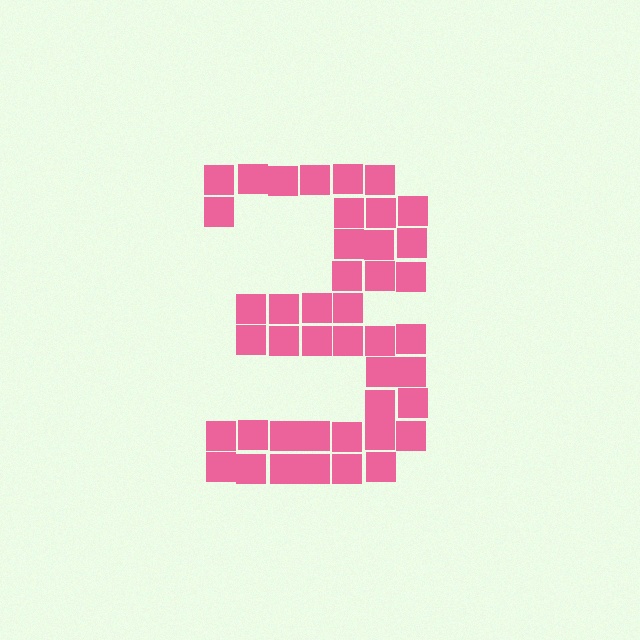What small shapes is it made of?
It is made of small squares.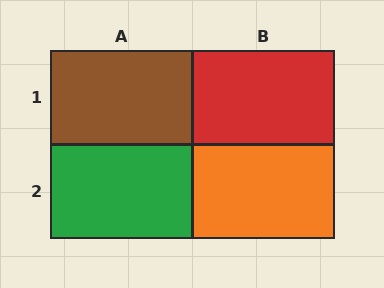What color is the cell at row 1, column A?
Brown.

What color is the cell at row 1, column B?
Red.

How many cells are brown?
1 cell is brown.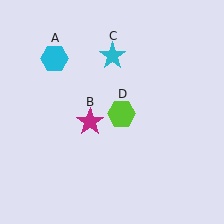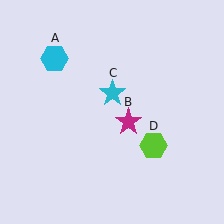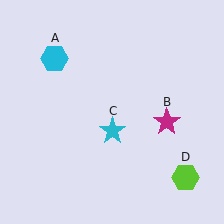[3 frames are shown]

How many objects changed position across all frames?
3 objects changed position: magenta star (object B), cyan star (object C), lime hexagon (object D).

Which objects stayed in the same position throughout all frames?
Cyan hexagon (object A) remained stationary.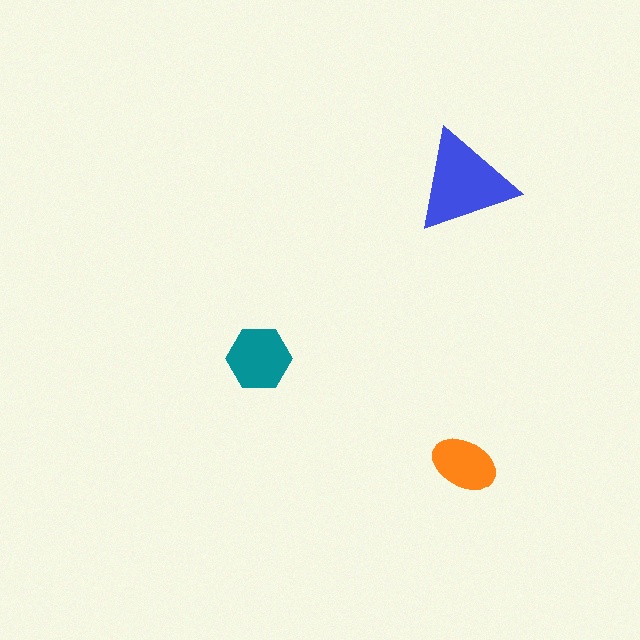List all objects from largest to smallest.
The blue triangle, the teal hexagon, the orange ellipse.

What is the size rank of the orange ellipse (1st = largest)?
3rd.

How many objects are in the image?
There are 3 objects in the image.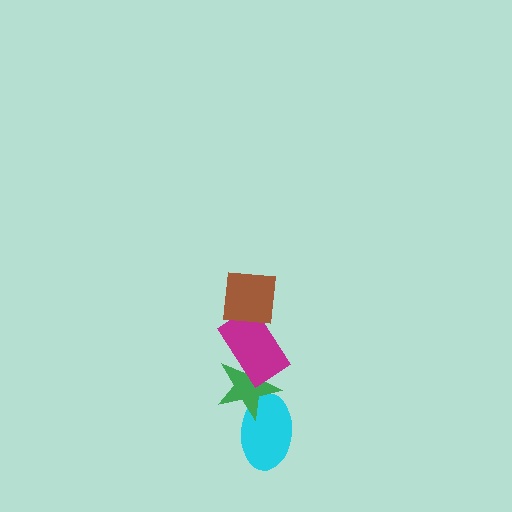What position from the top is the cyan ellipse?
The cyan ellipse is 4th from the top.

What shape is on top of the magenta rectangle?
The brown square is on top of the magenta rectangle.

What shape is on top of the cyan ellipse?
The green star is on top of the cyan ellipse.